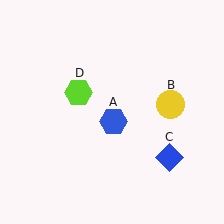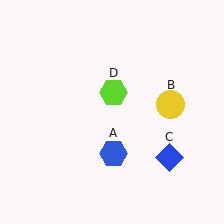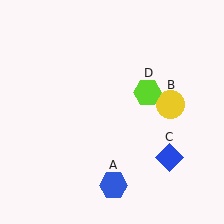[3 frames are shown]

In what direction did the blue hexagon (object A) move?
The blue hexagon (object A) moved down.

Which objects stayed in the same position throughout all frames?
Yellow circle (object B) and blue diamond (object C) remained stationary.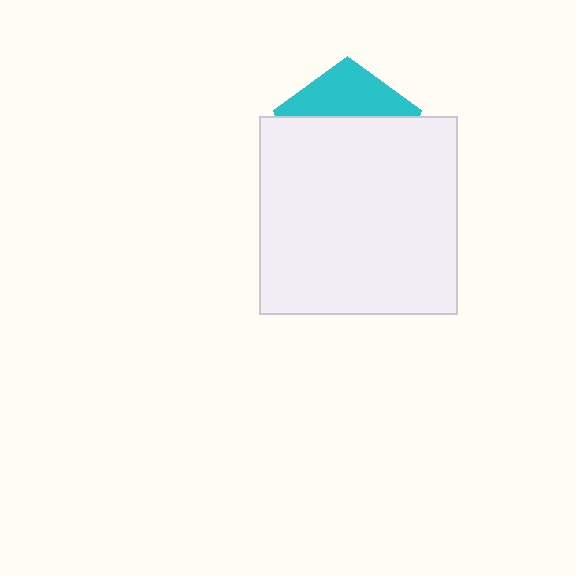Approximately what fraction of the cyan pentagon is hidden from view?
Roughly 67% of the cyan pentagon is hidden behind the white square.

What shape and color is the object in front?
The object in front is a white square.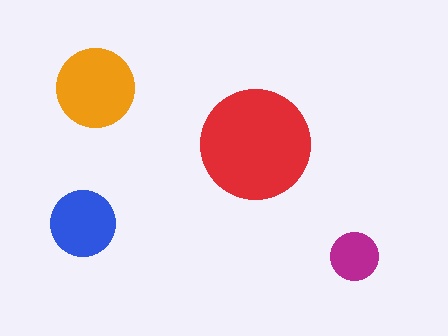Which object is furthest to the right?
The magenta circle is rightmost.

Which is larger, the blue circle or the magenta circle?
The blue one.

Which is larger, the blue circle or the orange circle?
The orange one.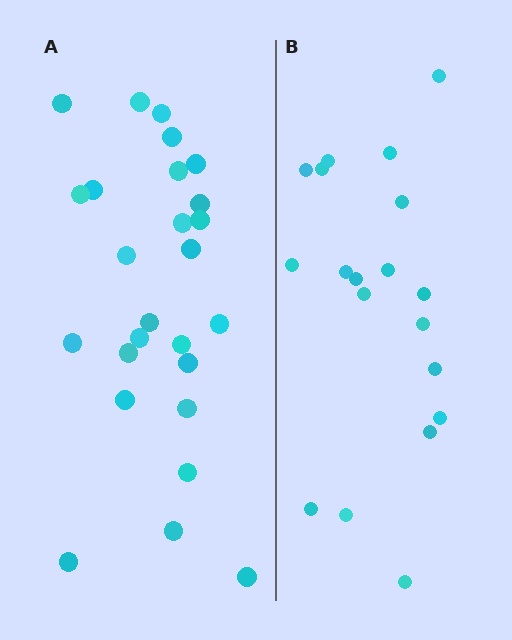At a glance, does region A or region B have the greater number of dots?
Region A (the left region) has more dots.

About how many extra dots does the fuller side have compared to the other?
Region A has roughly 8 or so more dots than region B.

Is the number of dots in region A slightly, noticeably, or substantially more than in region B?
Region A has noticeably more, but not dramatically so. The ratio is roughly 1.4 to 1.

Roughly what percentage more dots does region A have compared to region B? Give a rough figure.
About 35% more.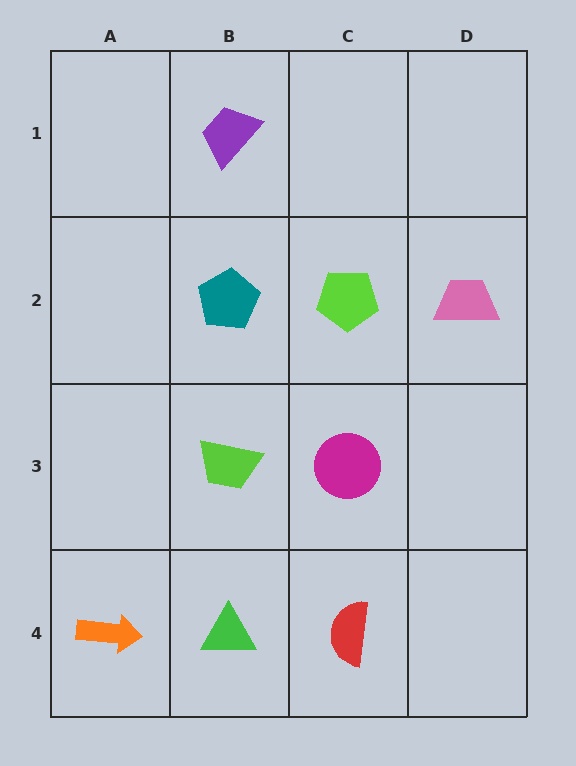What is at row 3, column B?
A lime trapezoid.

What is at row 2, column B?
A teal pentagon.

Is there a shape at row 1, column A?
No, that cell is empty.